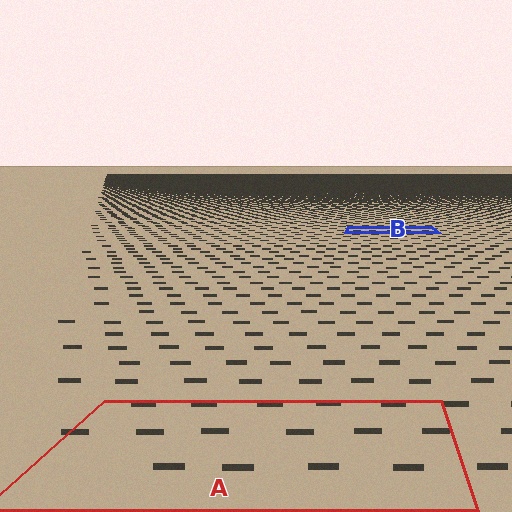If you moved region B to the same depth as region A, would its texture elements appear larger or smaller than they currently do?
They would appear larger. At a closer depth, the same texture elements are projected at a bigger on-screen size.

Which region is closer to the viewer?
Region A is closer. The texture elements there are larger and more spread out.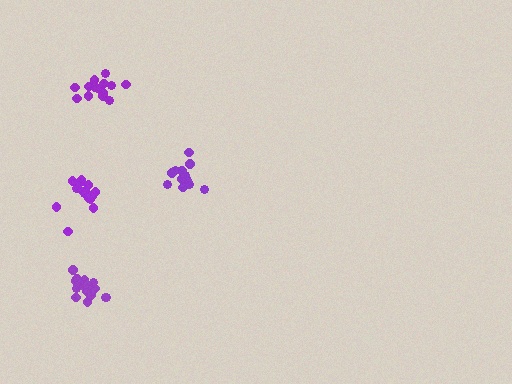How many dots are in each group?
Group 1: 17 dots, Group 2: 14 dots, Group 3: 15 dots, Group 4: 12 dots (58 total).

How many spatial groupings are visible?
There are 4 spatial groupings.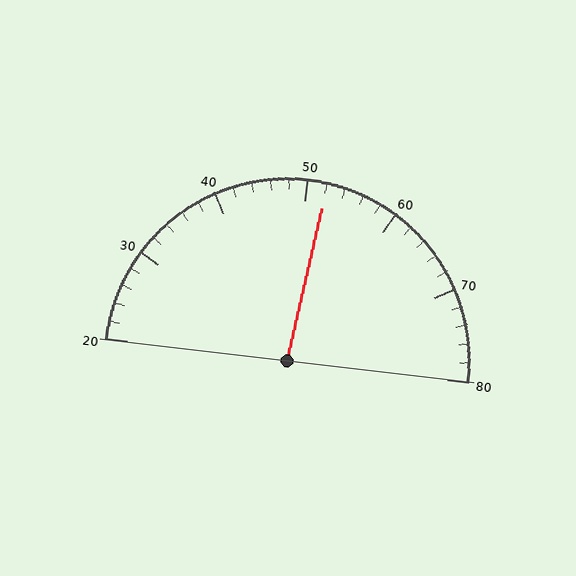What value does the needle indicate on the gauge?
The needle indicates approximately 52.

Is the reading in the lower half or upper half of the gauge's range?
The reading is in the upper half of the range (20 to 80).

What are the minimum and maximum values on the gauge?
The gauge ranges from 20 to 80.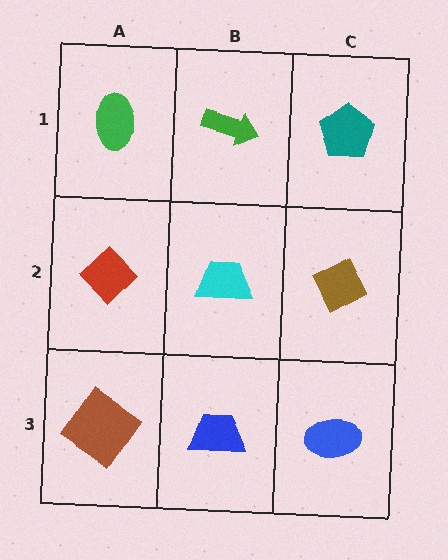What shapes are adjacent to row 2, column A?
A green ellipse (row 1, column A), a brown diamond (row 3, column A), a cyan trapezoid (row 2, column B).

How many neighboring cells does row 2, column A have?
3.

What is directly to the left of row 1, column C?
A green arrow.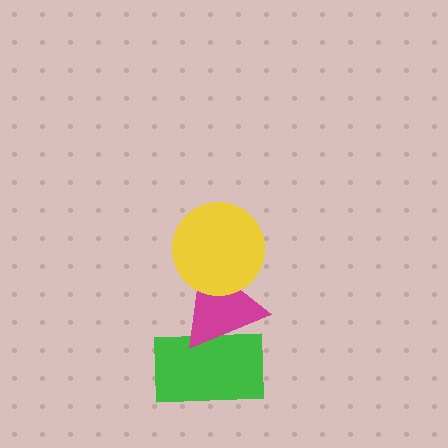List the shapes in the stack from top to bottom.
From top to bottom: the yellow circle, the magenta triangle, the green rectangle.